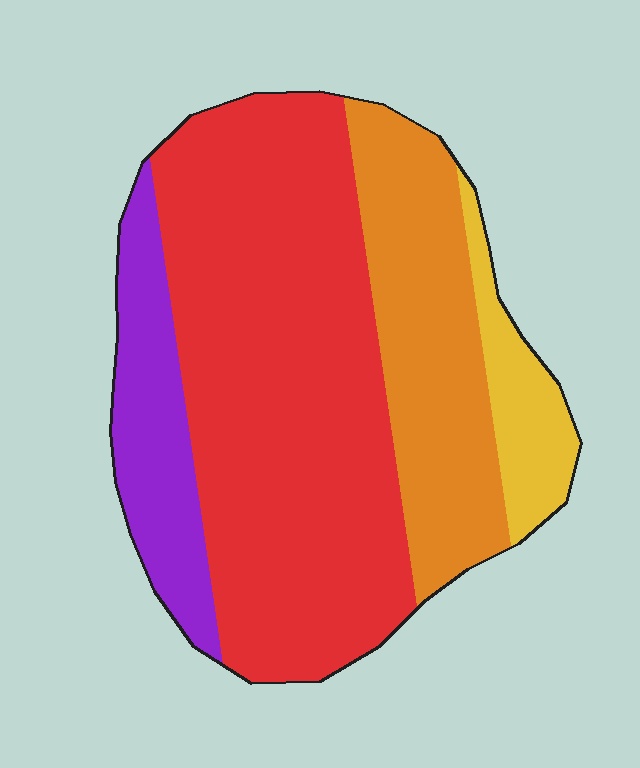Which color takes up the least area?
Yellow, at roughly 10%.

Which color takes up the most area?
Red, at roughly 55%.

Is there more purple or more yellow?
Purple.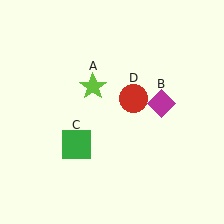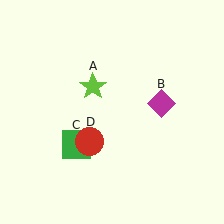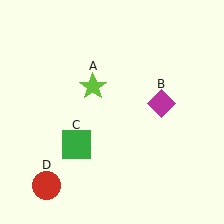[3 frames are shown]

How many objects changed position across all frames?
1 object changed position: red circle (object D).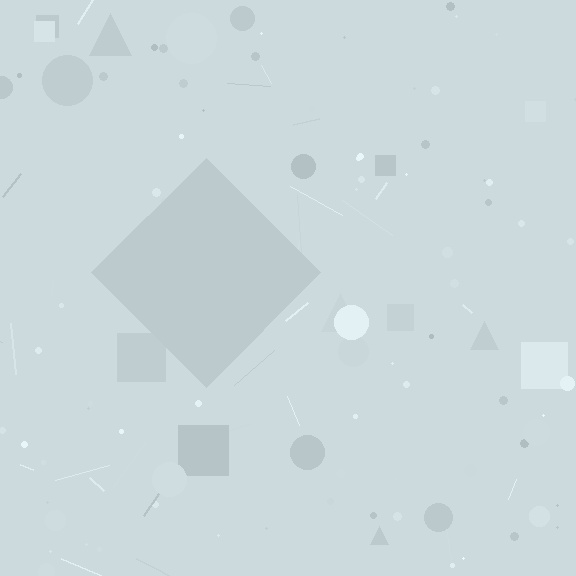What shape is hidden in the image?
A diamond is hidden in the image.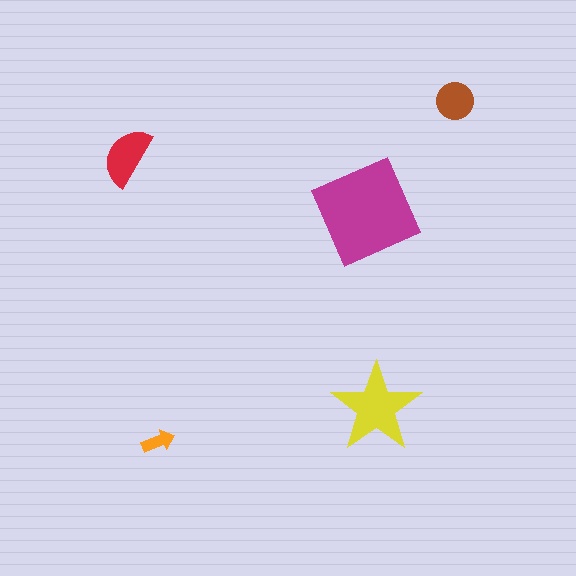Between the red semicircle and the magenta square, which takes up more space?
The magenta square.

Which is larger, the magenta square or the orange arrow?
The magenta square.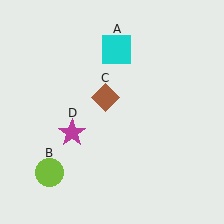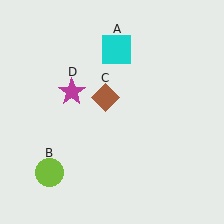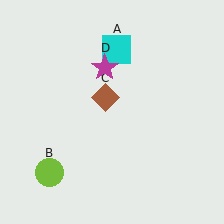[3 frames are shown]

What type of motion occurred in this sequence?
The magenta star (object D) rotated clockwise around the center of the scene.